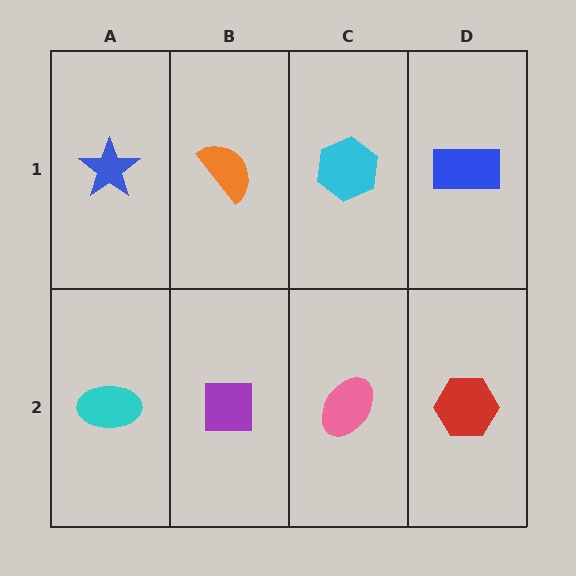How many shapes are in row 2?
4 shapes.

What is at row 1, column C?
A cyan hexagon.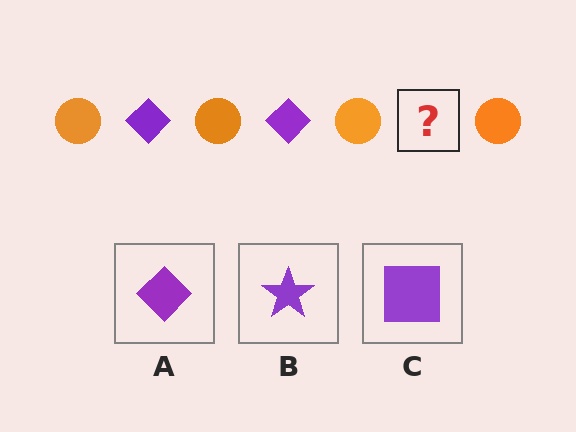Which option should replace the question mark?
Option A.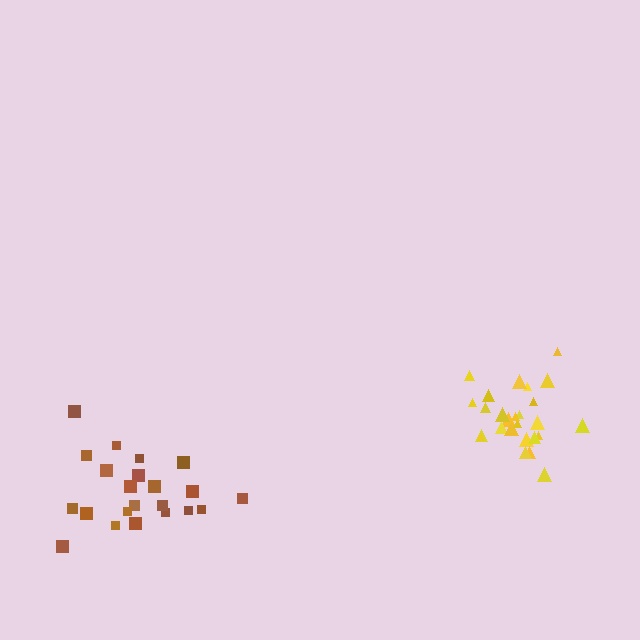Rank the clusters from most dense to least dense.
yellow, brown.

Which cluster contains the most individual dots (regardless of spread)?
Yellow (26).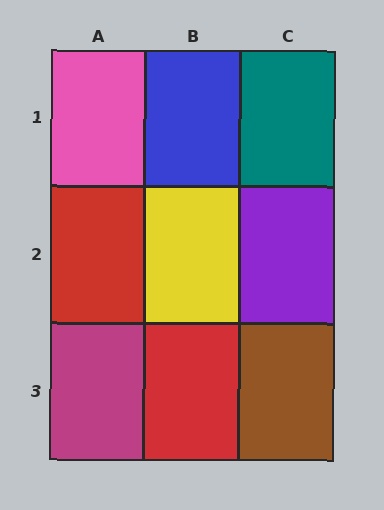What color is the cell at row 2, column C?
Purple.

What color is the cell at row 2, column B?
Yellow.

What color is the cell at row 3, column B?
Red.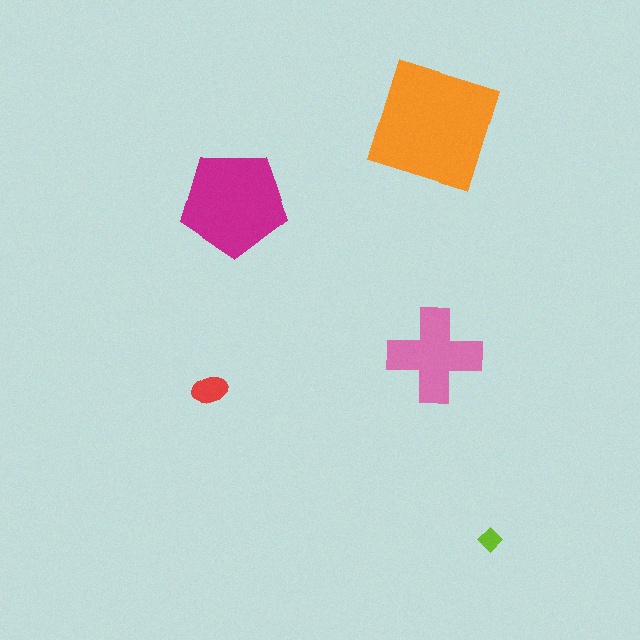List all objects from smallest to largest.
The lime diamond, the red ellipse, the pink cross, the magenta pentagon, the orange square.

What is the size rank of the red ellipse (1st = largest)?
4th.